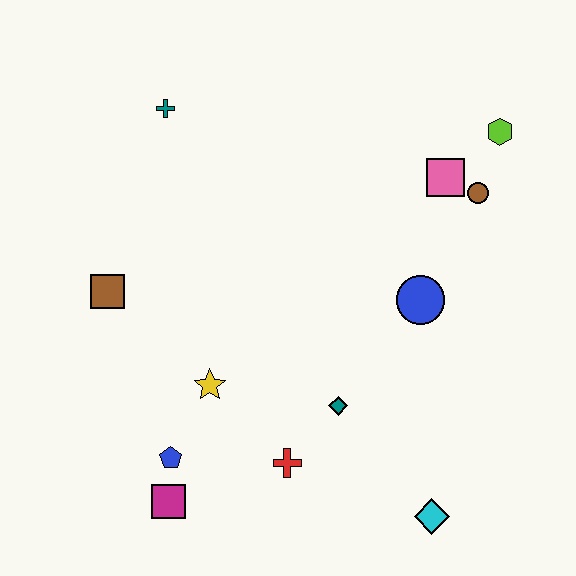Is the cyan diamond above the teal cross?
No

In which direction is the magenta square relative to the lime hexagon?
The magenta square is below the lime hexagon.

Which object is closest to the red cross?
The teal diamond is closest to the red cross.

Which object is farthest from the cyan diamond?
The teal cross is farthest from the cyan diamond.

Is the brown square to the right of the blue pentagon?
No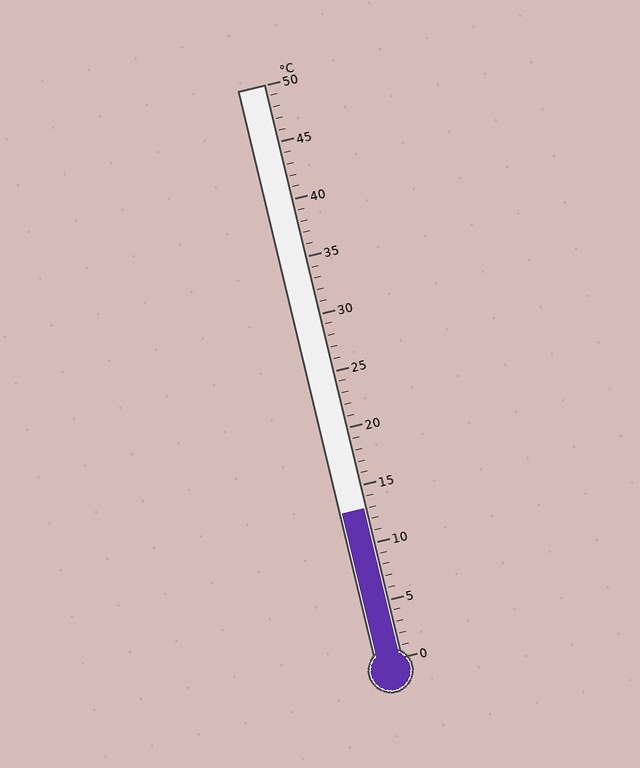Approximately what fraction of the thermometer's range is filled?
The thermometer is filled to approximately 25% of its range.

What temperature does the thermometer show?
The thermometer shows approximately 13°C.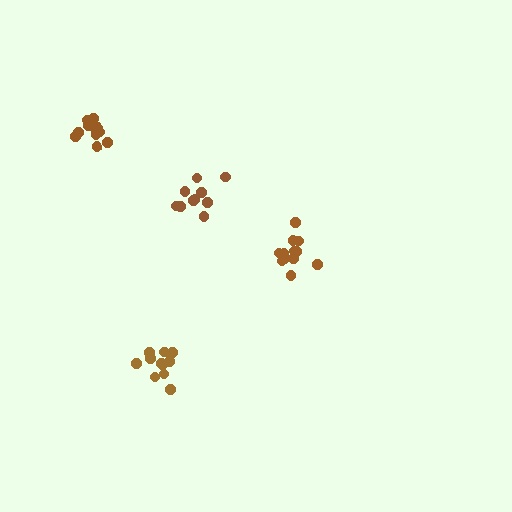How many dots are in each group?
Group 1: 12 dots, Group 2: 10 dots, Group 3: 12 dots, Group 4: 11 dots (45 total).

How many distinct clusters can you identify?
There are 4 distinct clusters.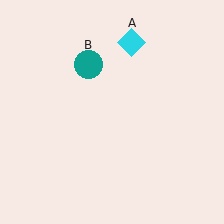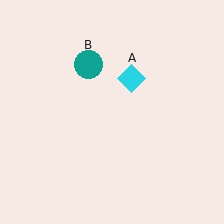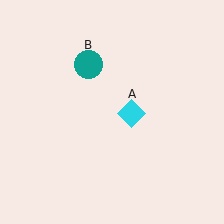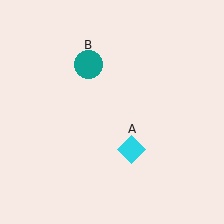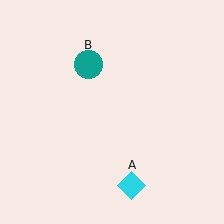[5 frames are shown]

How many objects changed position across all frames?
1 object changed position: cyan diamond (object A).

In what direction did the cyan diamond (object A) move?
The cyan diamond (object A) moved down.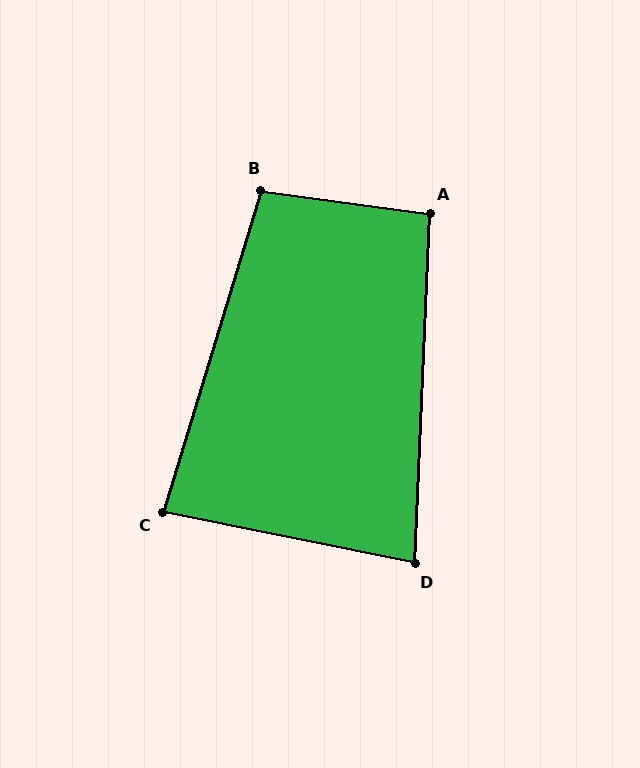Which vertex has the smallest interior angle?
D, at approximately 81 degrees.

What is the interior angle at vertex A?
Approximately 95 degrees (obtuse).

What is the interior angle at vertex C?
Approximately 85 degrees (acute).